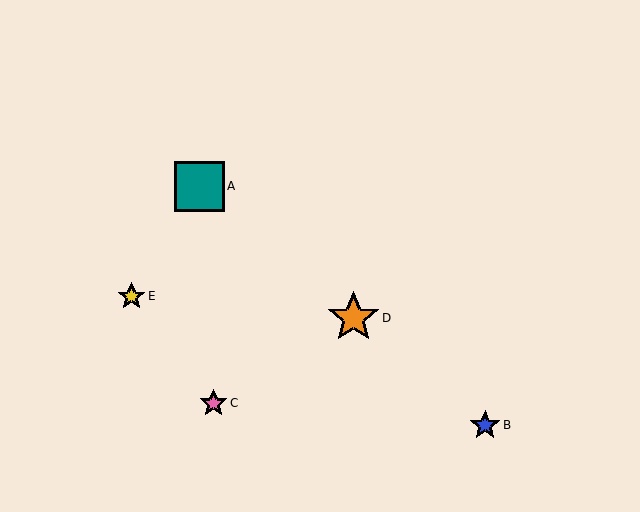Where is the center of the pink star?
The center of the pink star is at (213, 403).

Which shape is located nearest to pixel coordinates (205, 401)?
The pink star (labeled C) at (213, 403) is nearest to that location.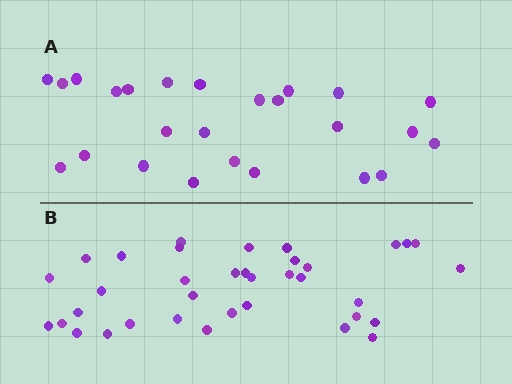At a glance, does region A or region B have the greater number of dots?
Region B (the bottom region) has more dots.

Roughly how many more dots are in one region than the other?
Region B has roughly 12 or so more dots than region A.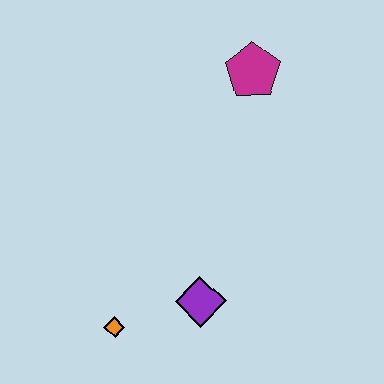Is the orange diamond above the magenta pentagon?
No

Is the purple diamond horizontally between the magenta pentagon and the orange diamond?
Yes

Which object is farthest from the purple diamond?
The magenta pentagon is farthest from the purple diamond.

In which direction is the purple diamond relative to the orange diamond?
The purple diamond is to the right of the orange diamond.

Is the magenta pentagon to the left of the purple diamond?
No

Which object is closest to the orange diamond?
The purple diamond is closest to the orange diamond.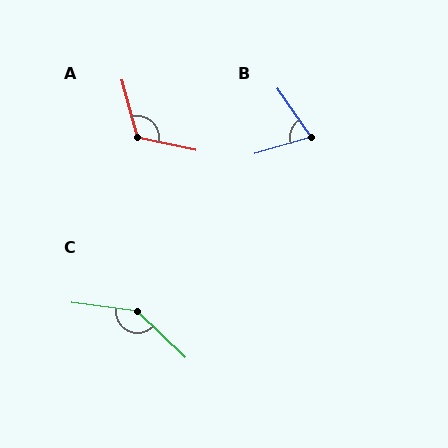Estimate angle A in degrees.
Approximately 117 degrees.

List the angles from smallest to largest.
B (72°), A (117°), C (143°).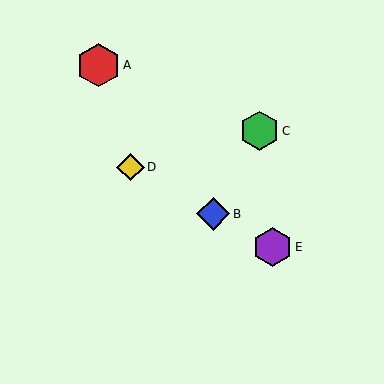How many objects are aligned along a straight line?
3 objects (B, D, E) are aligned along a straight line.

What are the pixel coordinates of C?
Object C is at (259, 131).